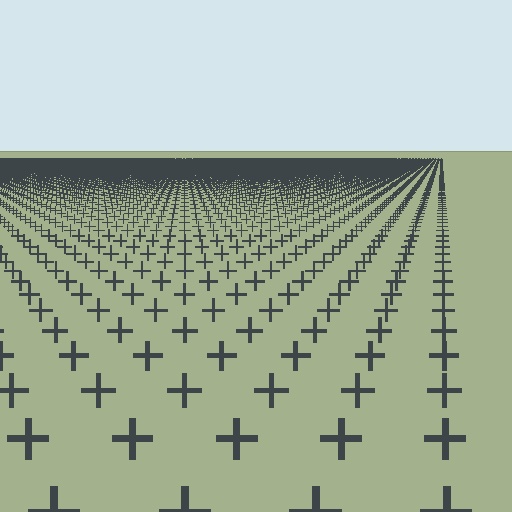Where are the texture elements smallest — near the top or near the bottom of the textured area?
Near the top.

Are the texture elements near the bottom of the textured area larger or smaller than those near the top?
Larger. Near the bottom, elements are closer to the viewer and appear at a bigger on-screen size.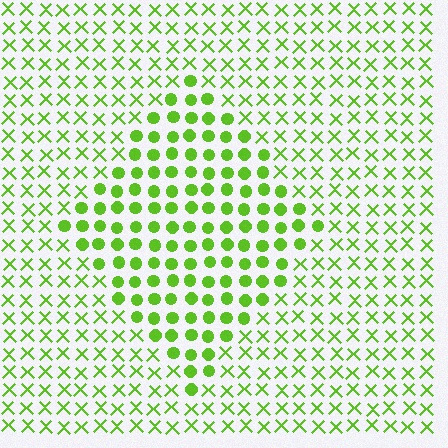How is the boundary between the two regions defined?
The boundary is defined by a change in element shape: circles inside vs. X marks outside. All elements share the same color and spacing.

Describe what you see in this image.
The image is filled with small lime elements arranged in a uniform grid. A diamond-shaped region contains circles, while the surrounding area contains X marks. The boundary is defined purely by the change in element shape.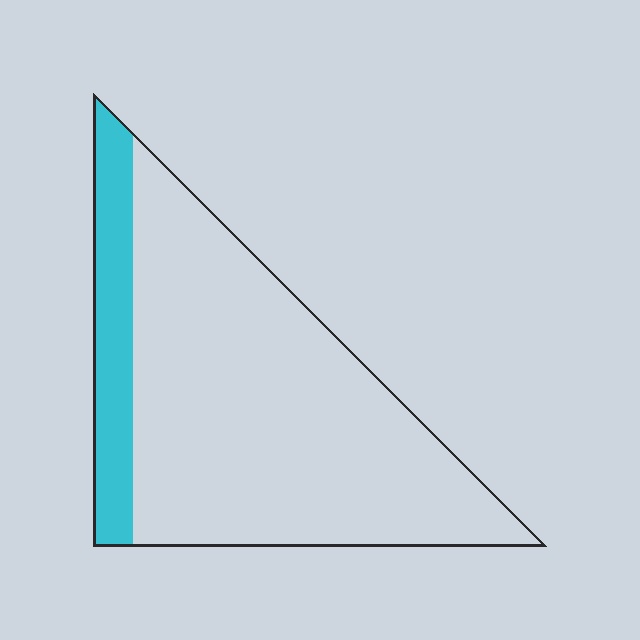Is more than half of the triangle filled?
No.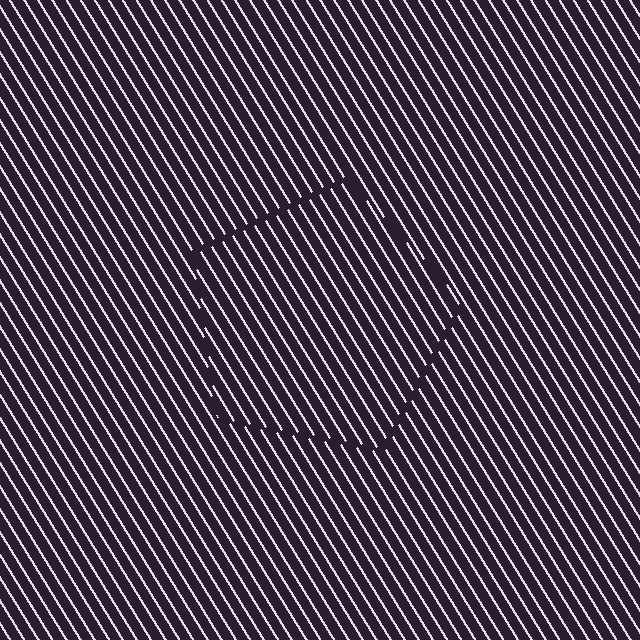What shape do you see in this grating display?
An illusory pentagon. The interior of the shape contains the same grating, shifted by half a period — the contour is defined by the phase discontinuity where line-ends from the inner and outer gratings abut.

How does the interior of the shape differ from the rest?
The interior of the shape contains the same grating, shifted by half a period — the contour is defined by the phase discontinuity where line-ends from the inner and outer gratings abut.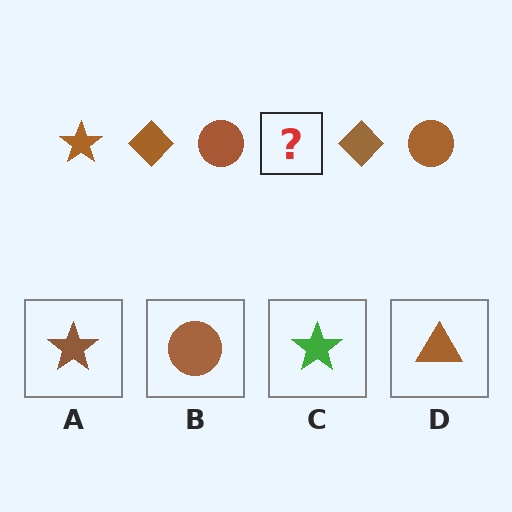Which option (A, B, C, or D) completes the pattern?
A.